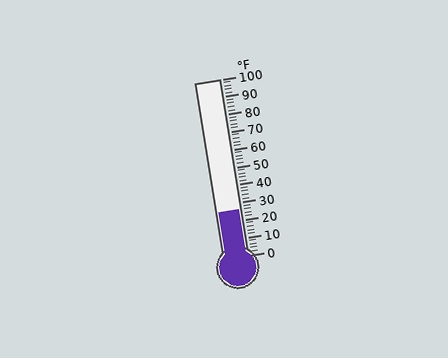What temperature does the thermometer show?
The thermometer shows approximately 26°F.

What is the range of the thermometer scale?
The thermometer scale ranges from 0°F to 100°F.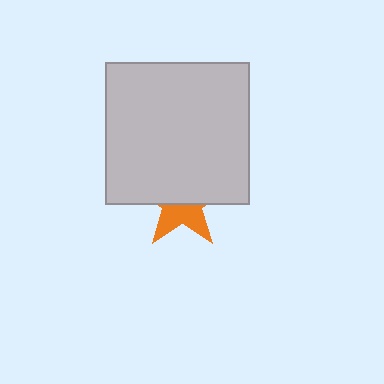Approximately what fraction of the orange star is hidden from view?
Roughly 60% of the orange star is hidden behind the light gray rectangle.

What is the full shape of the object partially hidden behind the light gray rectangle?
The partially hidden object is an orange star.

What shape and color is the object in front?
The object in front is a light gray rectangle.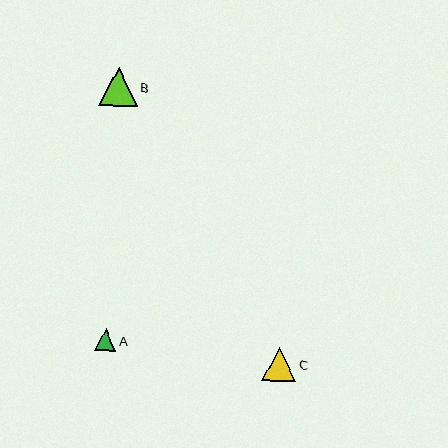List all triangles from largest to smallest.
From largest to smallest: B, C, A.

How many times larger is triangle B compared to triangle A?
Triangle B is approximately 1.8 times the size of triangle A.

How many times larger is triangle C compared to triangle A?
Triangle C is approximately 1.6 times the size of triangle A.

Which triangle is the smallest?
Triangle A is the smallest with a size of approximately 22 pixels.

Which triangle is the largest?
Triangle B is the largest with a size of approximately 38 pixels.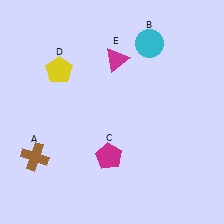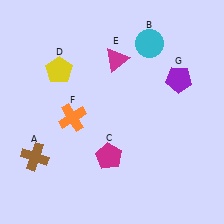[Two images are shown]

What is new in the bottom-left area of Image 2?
An orange cross (F) was added in the bottom-left area of Image 2.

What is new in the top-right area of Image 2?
A purple pentagon (G) was added in the top-right area of Image 2.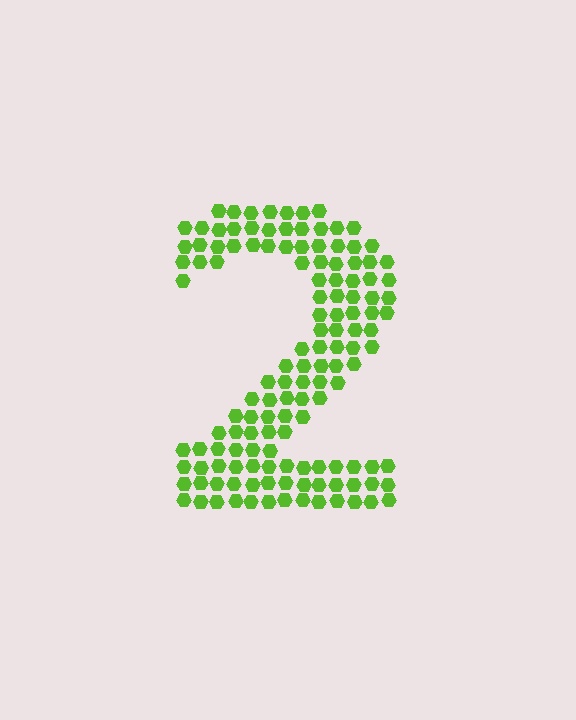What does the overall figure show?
The overall figure shows the digit 2.